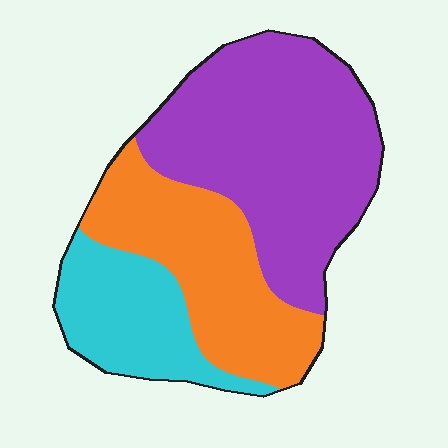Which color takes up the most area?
Purple, at roughly 50%.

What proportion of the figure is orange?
Orange covers around 30% of the figure.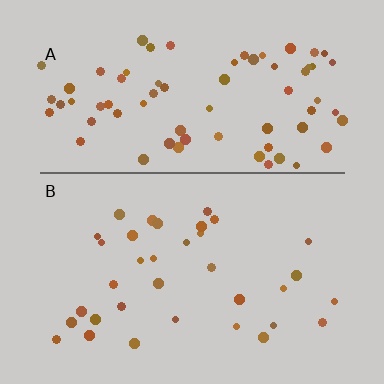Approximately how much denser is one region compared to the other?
Approximately 2.1× — region A over region B.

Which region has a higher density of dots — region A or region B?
A (the top).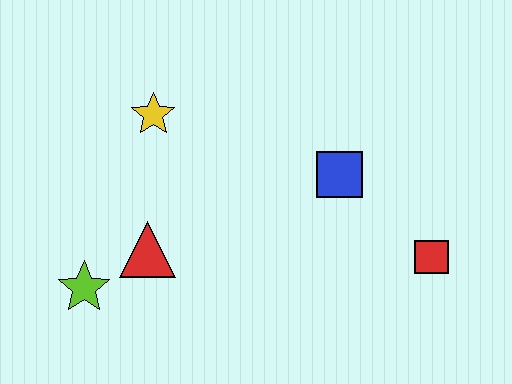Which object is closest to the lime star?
The red triangle is closest to the lime star.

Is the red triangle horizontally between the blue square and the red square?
No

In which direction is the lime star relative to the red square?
The lime star is to the left of the red square.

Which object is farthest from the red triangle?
The red square is farthest from the red triangle.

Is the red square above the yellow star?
No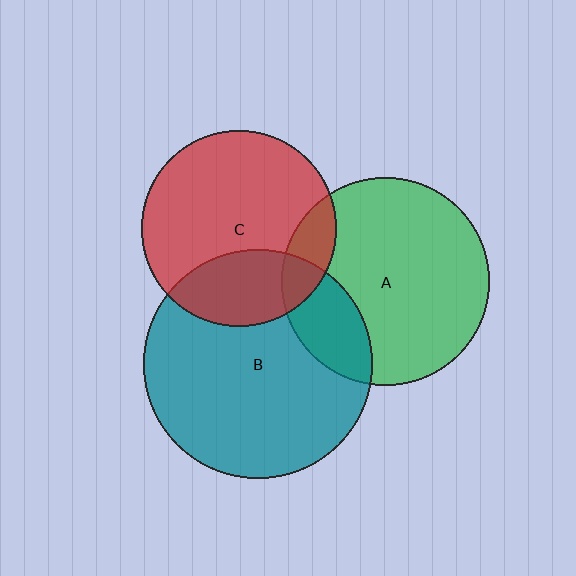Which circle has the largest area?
Circle B (teal).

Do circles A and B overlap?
Yes.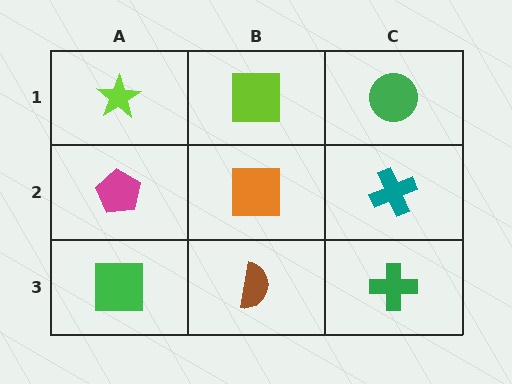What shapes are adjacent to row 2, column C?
A green circle (row 1, column C), a green cross (row 3, column C), an orange square (row 2, column B).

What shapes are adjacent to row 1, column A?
A magenta pentagon (row 2, column A), a lime square (row 1, column B).